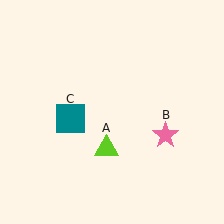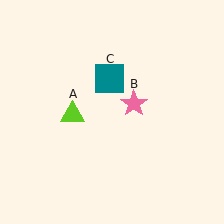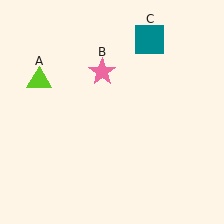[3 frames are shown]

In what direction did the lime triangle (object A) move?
The lime triangle (object A) moved up and to the left.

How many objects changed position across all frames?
3 objects changed position: lime triangle (object A), pink star (object B), teal square (object C).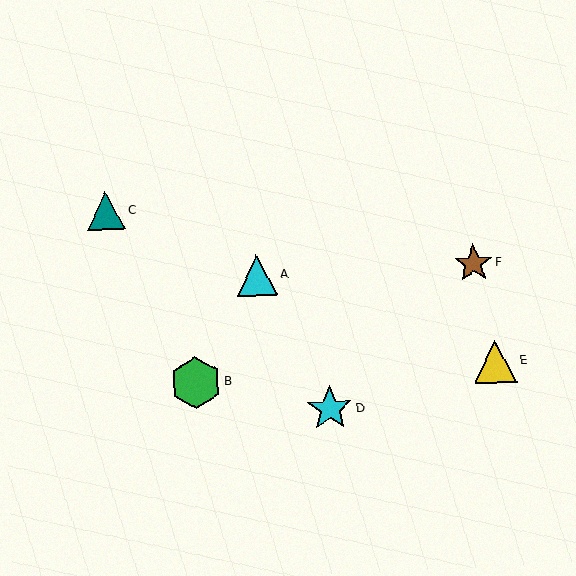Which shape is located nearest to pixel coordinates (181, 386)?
The green hexagon (labeled B) at (196, 382) is nearest to that location.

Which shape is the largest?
The green hexagon (labeled B) is the largest.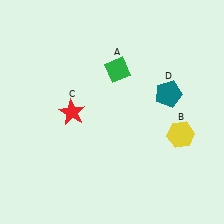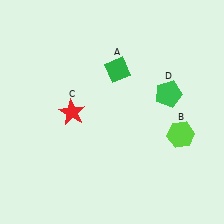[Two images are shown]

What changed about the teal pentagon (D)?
In Image 1, D is teal. In Image 2, it changed to green.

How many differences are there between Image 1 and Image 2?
There are 2 differences between the two images.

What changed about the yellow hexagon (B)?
In Image 1, B is yellow. In Image 2, it changed to lime.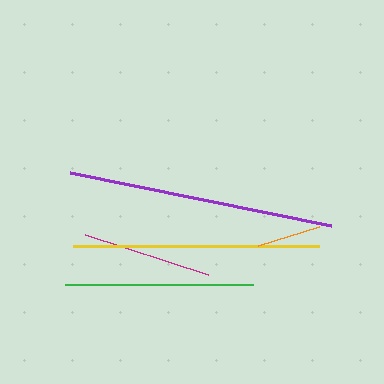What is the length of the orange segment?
The orange segment is approximately 64 pixels long.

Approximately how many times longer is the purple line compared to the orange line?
The purple line is approximately 4.1 times the length of the orange line.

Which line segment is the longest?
The purple line is the longest at approximately 266 pixels.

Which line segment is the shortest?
The orange line is the shortest at approximately 64 pixels.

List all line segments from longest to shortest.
From longest to shortest: purple, yellow, green, magenta, orange.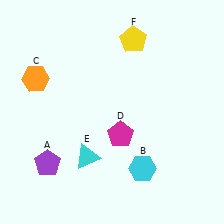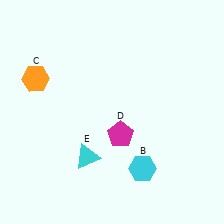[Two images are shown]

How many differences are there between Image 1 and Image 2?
There are 2 differences between the two images.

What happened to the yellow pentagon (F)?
The yellow pentagon (F) was removed in Image 2. It was in the top-right area of Image 1.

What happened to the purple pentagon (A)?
The purple pentagon (A) was removed in Image 2. It was in the bottom-left area of Image 1.